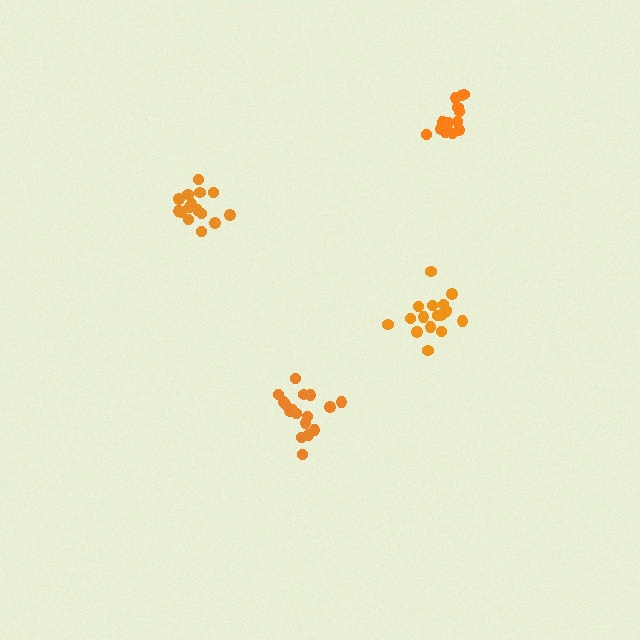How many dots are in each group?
Group 1: 17 dots, Group 2: 17 dots, Group 3: 15 dots, Group 4: 15 dots (64 total).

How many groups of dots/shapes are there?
There are 4 groups.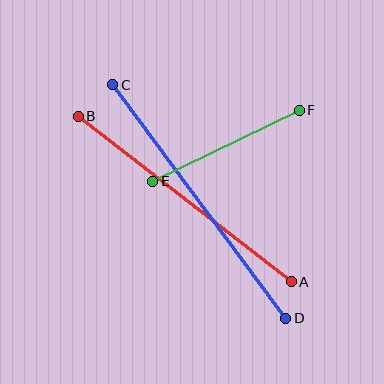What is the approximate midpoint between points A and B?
The midpoint is at approximately (185, 199) pixels.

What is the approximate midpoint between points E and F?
The midpoint is at approximately (226, 146) pixels.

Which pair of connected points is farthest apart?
Points C and D are farthest apart.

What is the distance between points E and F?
The distance is approximately 163 pixels.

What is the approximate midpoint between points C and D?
The midpoint is at approximately (199, 202) pixels.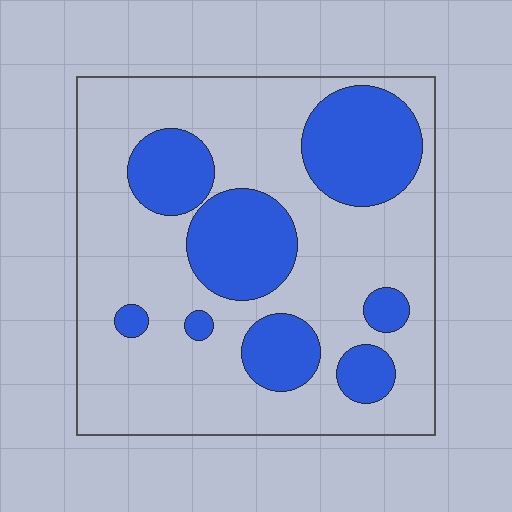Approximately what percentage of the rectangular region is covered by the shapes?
Approximately 30%.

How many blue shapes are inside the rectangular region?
8.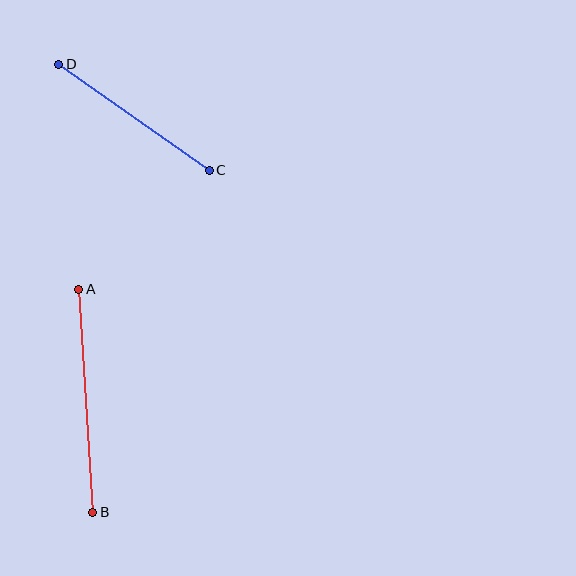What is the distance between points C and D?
The distance is approximately 184 pixels.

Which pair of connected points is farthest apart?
Points A and B are farthest apart.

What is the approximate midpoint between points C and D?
The midpoint is at approximately (134, 117) pixels.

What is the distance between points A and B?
The distance is approximately 223 pixels.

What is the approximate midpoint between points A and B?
The midpoint is at approximately (86, 401) pixels.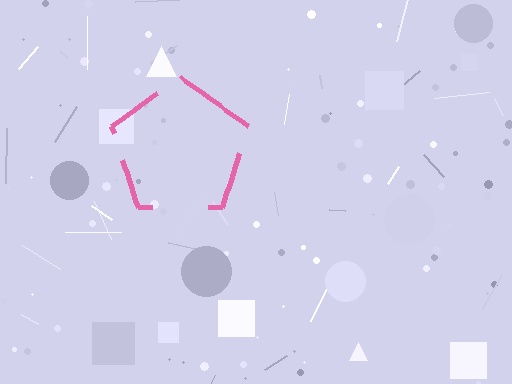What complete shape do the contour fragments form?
The contour fragments form a pentagon.